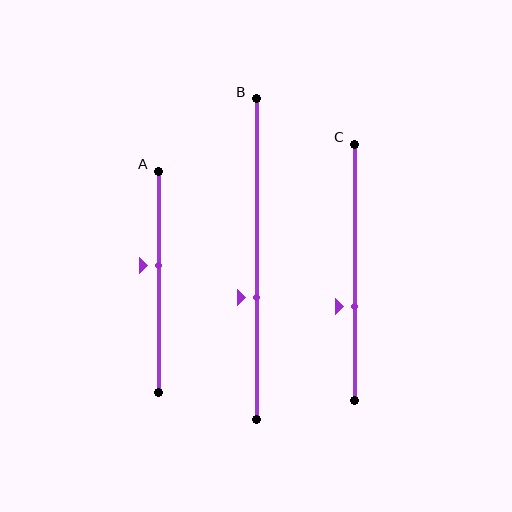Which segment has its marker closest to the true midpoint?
Segment A has its marker closest to the true midpoint.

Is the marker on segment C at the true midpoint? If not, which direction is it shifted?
No, the marker on segment C is shifted downward by about 13% of the segment length.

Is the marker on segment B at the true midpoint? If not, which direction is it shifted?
No, the marker on segment B is shifted downward by about 12% of the segment length.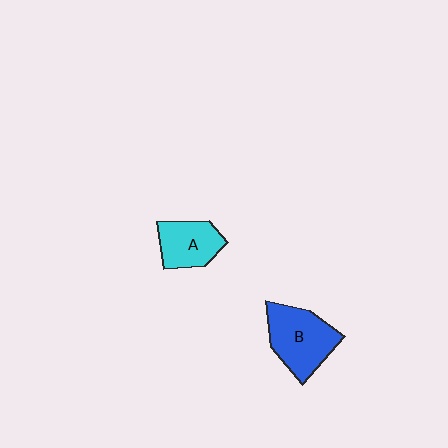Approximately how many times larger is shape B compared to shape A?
Approximately 1.4 times.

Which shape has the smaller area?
Shape A (cyan).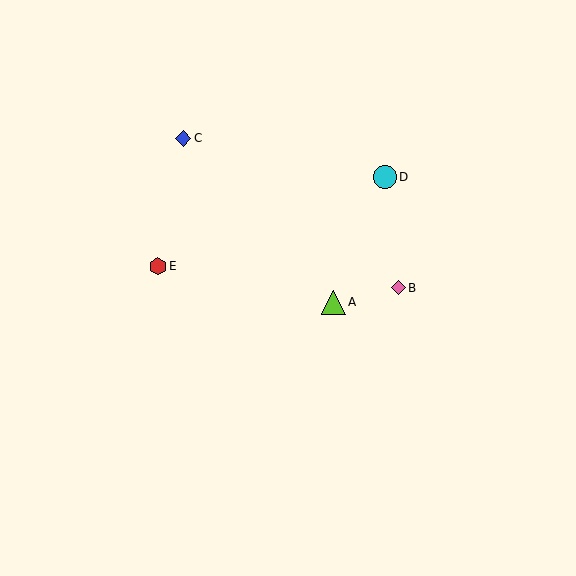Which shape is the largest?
The lime triangle (labeled A) is the largest.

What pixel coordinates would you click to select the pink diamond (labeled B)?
Click at (398, 288) to select the pink diamond B.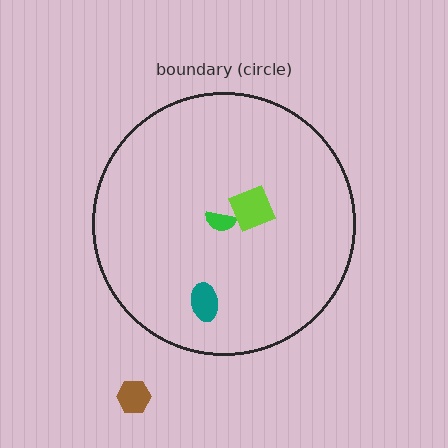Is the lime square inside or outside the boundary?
Inside.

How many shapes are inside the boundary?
3 inside, 1 outside.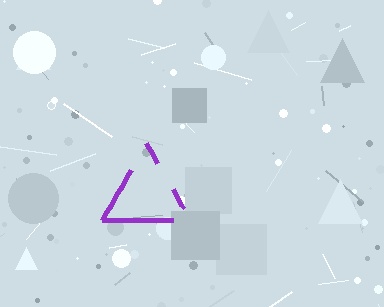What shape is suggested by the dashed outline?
The dashed outline suggests a triangle.